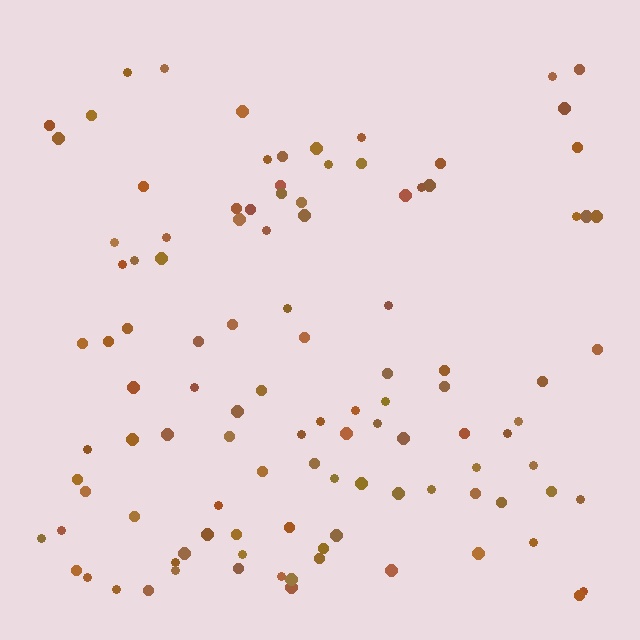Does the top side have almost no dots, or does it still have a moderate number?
Still a moderate number, just noticeably fewer than the bottom.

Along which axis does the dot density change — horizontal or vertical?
Vertical.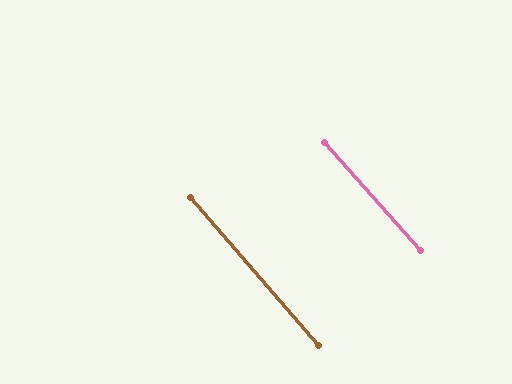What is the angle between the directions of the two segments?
Approximately 1 degree.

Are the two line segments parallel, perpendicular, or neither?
Parallel — their directions differ by only 0.7°.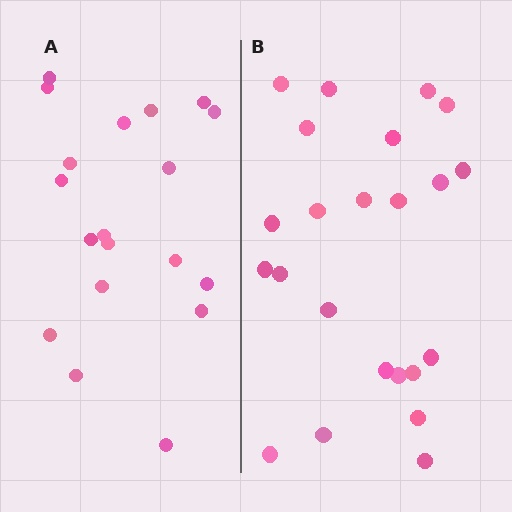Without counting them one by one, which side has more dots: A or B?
Region B (the right region) has more dots.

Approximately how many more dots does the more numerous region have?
Region B has about 4 more dots than region A.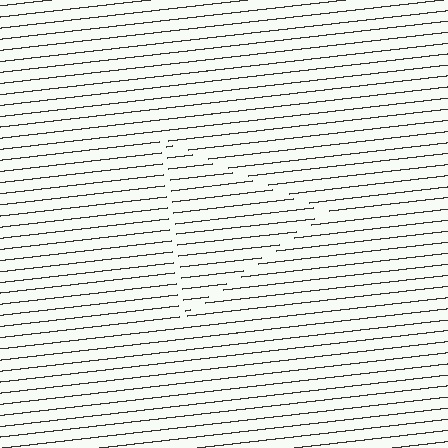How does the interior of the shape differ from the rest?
The interior of the shape contains the same grating, shifted by half a period — the contour is defined by the phase discontinuity where line-ends from the inner and outer gratings abut.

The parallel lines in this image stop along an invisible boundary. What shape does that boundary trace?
An illusory triangle. The interior of the shape contains the same grating, shifted by half a period — the contour is defined by the phase discontinuity where line-ends from the inner and outer gratings abut.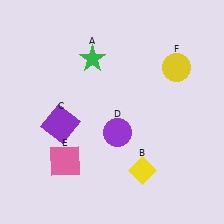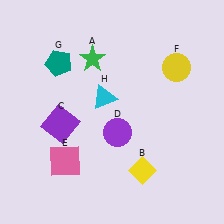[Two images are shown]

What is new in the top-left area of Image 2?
A cyan triangle (H) was added in the top-left area of Image 2.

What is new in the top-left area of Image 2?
A teal pentagon (G) was added in the top-left area of Image 2.